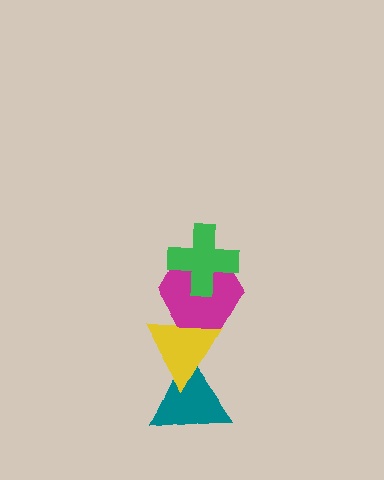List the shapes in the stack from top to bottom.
From top to bottom: the green cross, the magenta hexagon, the yellow triangle, the teal triangle.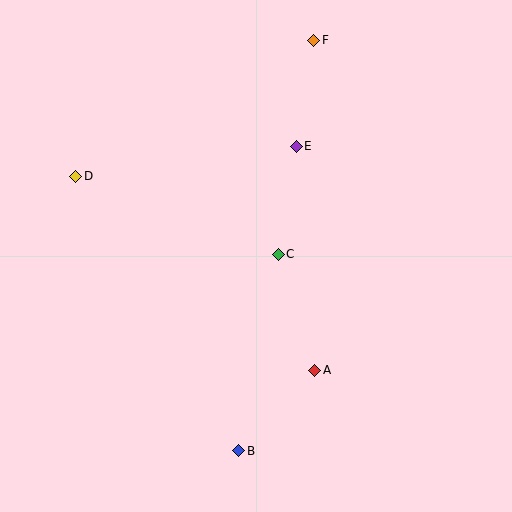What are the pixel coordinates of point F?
Point F is at (314, 40).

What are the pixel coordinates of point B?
Point B is at (239, 451).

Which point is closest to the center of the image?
Point C at (278, 254) is closest to the center.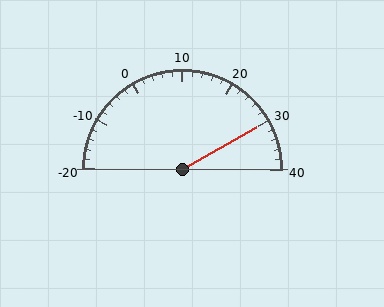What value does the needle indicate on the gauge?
The needle indicates approximately 30.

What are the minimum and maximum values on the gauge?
The gauge ranges from -20 to 40.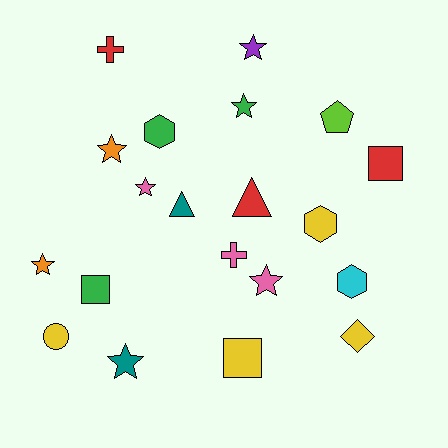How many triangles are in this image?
There are 2 triangles.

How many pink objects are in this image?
There are 3 pink objects.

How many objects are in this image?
There are 20 objects.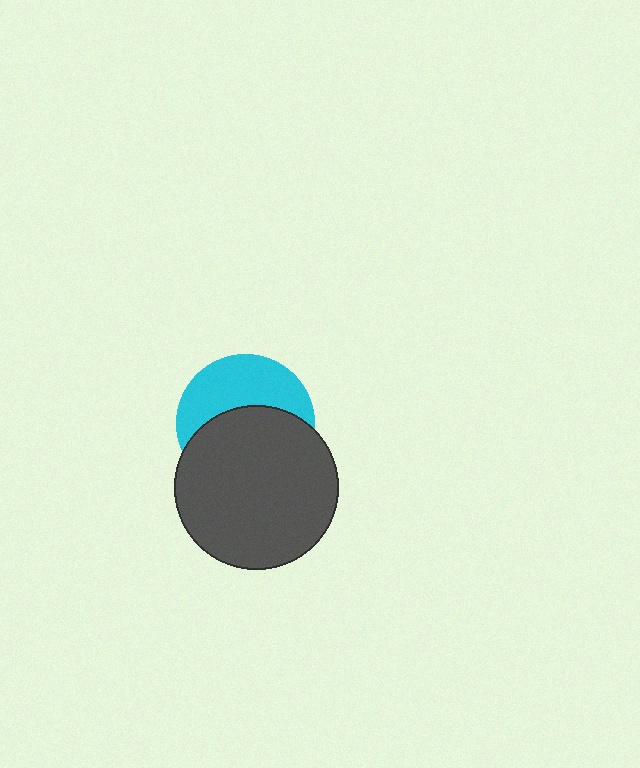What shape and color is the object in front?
The object in front is a dark gray circle.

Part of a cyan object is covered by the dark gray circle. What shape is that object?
It is a circle.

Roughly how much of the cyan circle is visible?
A small part of it is visible (roughly 44%).